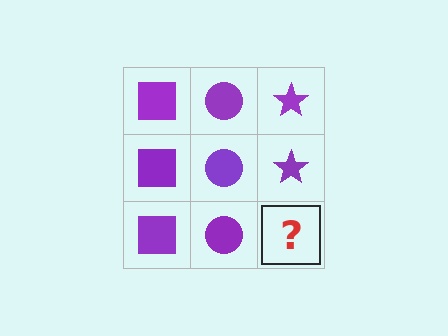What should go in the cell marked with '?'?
The missing cell should contain a purple star.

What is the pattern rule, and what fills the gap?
The rule is that each column has a consistent shape. The gap should be filled with a purple star.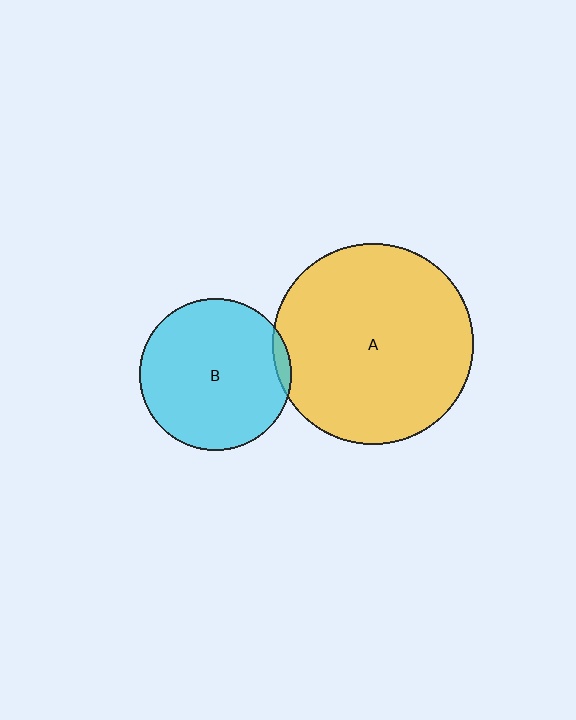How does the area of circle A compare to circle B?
Approximately 1.8 times.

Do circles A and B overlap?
Yes.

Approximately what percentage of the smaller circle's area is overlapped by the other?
Approximately 5%.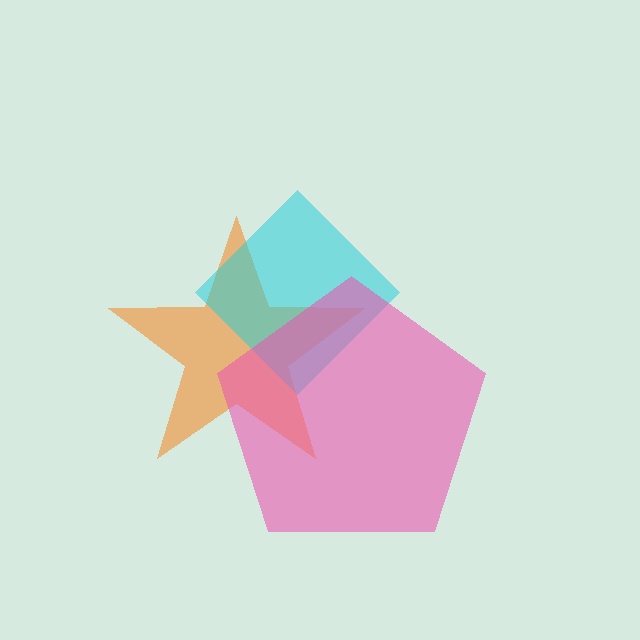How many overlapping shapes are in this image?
There are 3 overlapping shapes in the image.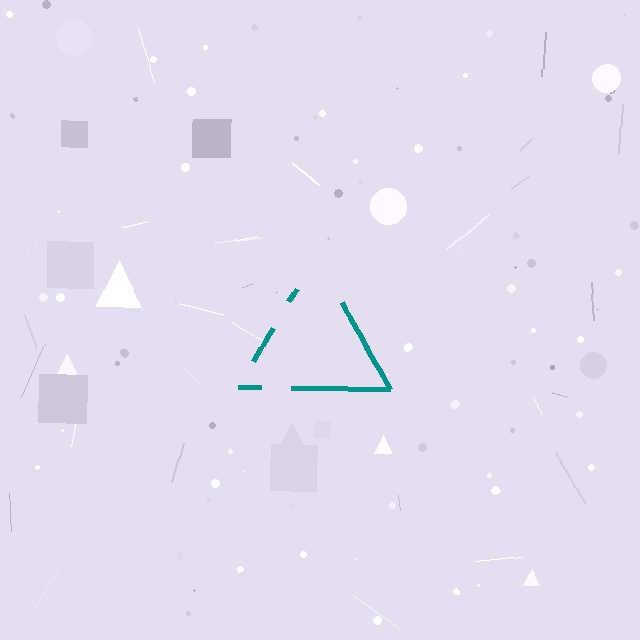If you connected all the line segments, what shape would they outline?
They would outline a triangle.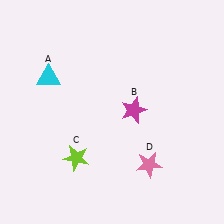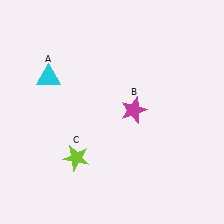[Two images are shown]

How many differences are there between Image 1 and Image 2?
There is 1 difference between the two images.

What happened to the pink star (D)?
The pink star (D) was removed in Image 2. It was in the bottom-right area of Image 1.